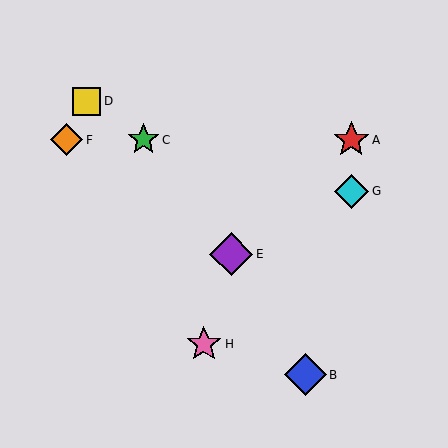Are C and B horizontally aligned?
No, C is at y≈140 and B is at y≈375.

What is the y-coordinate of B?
Object B is at y≈375.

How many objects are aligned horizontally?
3 objects (A, C, F) are aligned horizontally.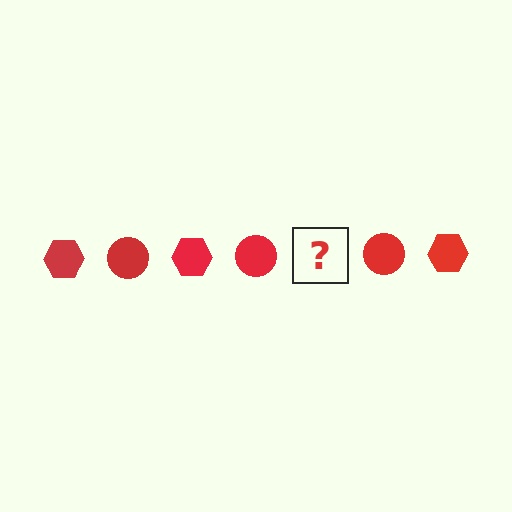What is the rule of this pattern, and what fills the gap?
The rule is that the pattern cycles through hexagon, circle shapes in red. The gap should be filled with a red hexagon.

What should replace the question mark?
The question mark should be replaced with a red hexagon.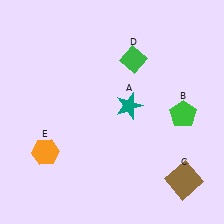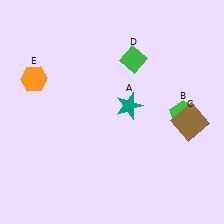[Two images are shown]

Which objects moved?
The objects that moved are: the brown square (C), the orange hexagon (E).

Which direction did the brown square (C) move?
The brown square (C) moved up.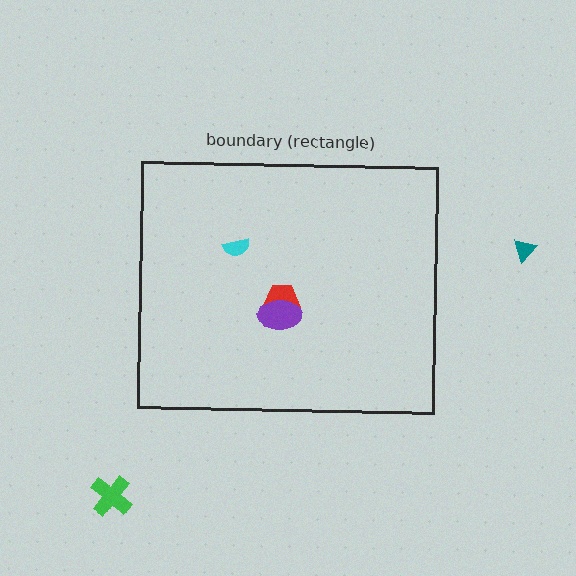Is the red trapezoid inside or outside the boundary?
Inside.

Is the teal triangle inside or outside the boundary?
Outside.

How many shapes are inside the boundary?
3 inside, 2 outside.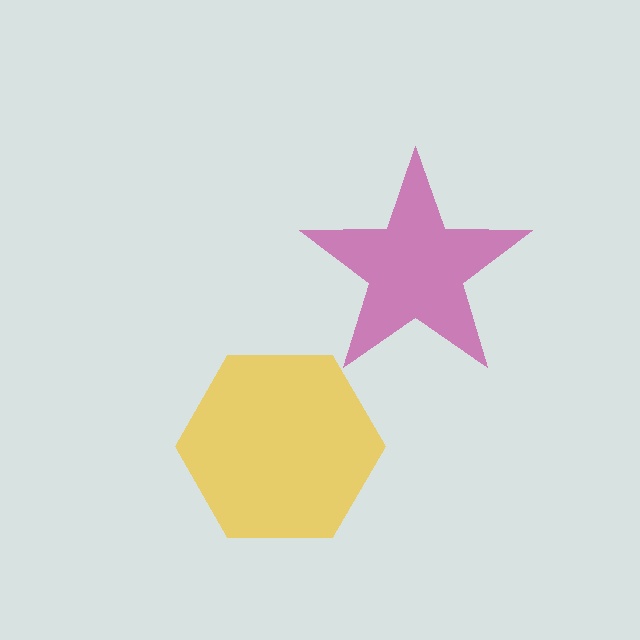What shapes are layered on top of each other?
The layered shapes are: a yellow hexagon, a magenta star.